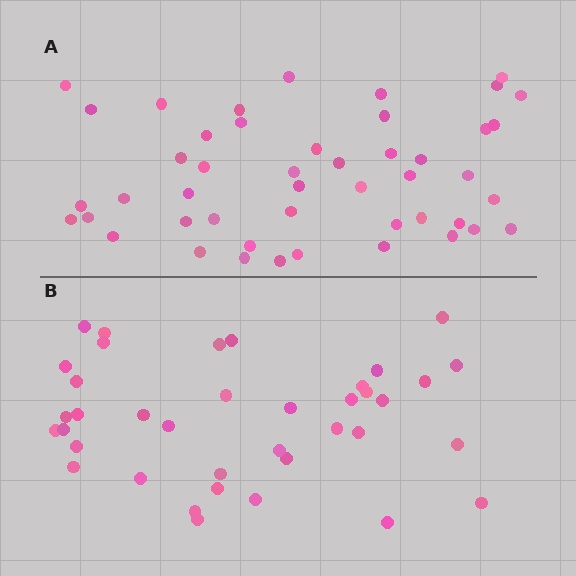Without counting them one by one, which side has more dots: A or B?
Region A (the top region) has more dots.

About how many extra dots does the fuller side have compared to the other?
Region A has roughly 8 or so more dots than region B.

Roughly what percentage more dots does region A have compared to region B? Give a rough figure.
About 25% more.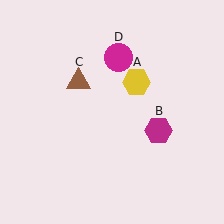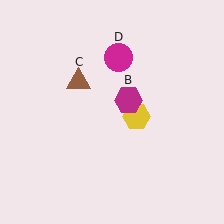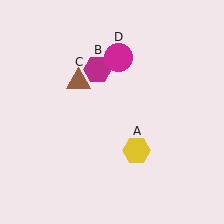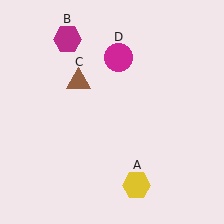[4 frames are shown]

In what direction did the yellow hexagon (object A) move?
The yellow hexagon (object A) moved down.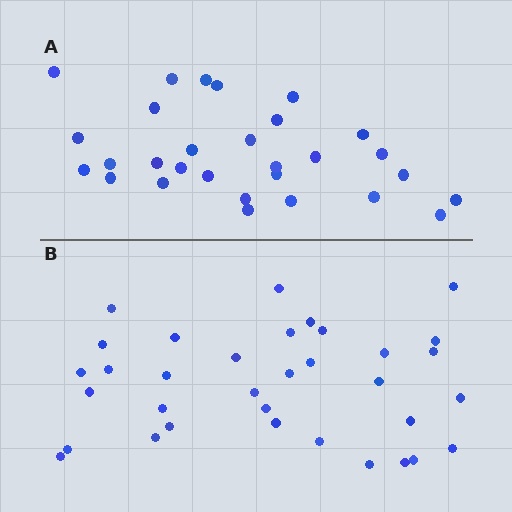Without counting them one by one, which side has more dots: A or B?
Region B (the bottom region) has more dots.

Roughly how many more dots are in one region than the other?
Region B has about 5 more dots than region A.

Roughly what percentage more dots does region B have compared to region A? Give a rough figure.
About 15% more.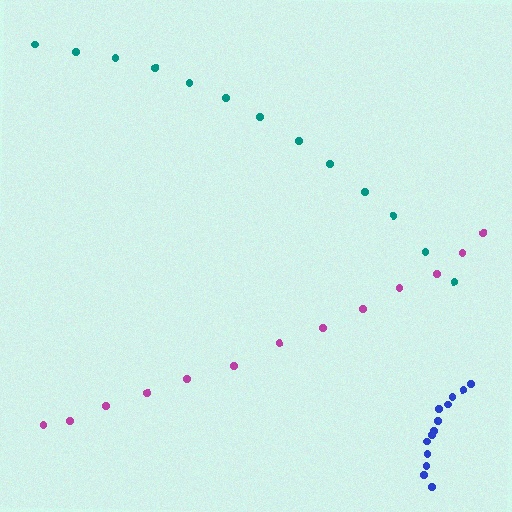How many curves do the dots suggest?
There are 3 distinct paths.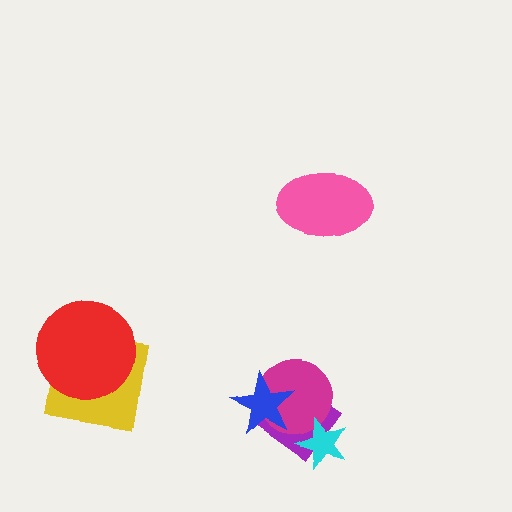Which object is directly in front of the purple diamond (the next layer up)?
The magenta circle is directly in front of the purple diamond.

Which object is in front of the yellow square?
The red circle is in front of the yellow square.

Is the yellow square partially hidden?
Yes, it is partially covered by another shape.